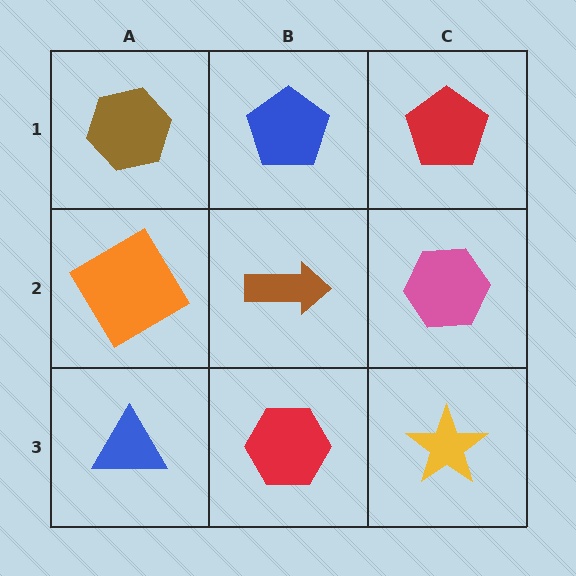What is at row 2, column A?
An orange diamond.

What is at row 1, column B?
A blue pentagon.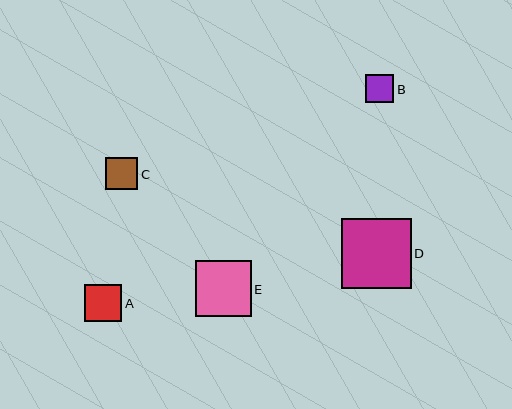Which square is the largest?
Square D is the largest with a size of approximately 70 pixels.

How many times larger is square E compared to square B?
Square E is approximately 2.0 times the size of square B.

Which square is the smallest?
Square B is the smallest with a size of approximately 28 pixels.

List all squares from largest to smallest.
From largest to smallest: D, E, A, C, B.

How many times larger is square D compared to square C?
Square D is approximately 2.2 times the size of square C.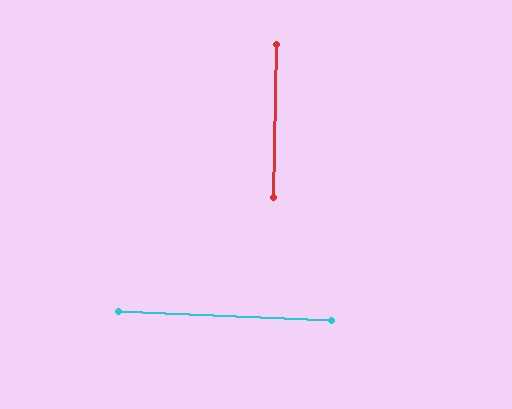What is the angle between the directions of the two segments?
Approximately 88 degrees.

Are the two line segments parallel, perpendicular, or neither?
Perpendicular — they meet at approximately 88°.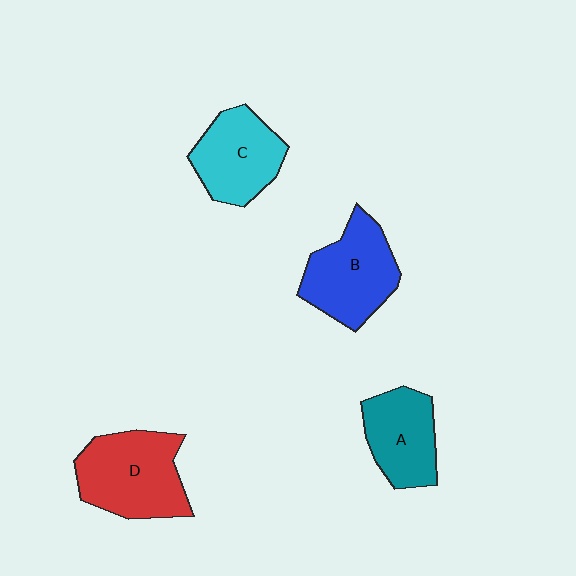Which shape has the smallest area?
Shape A (teal).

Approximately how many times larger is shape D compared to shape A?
Approximately 1.3 times.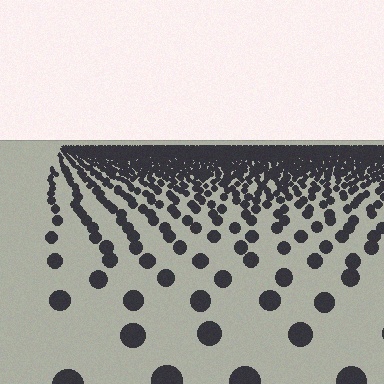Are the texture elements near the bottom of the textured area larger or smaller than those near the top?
Larger. Near the bottom, elements are closer to the viewer and appear at a bigger on-screen size.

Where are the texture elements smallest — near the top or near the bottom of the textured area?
Near the top.